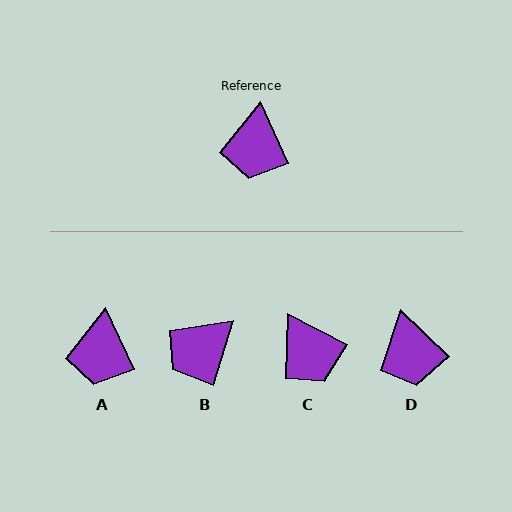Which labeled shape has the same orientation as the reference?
A.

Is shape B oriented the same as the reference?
No, it is off by about 43 degrees.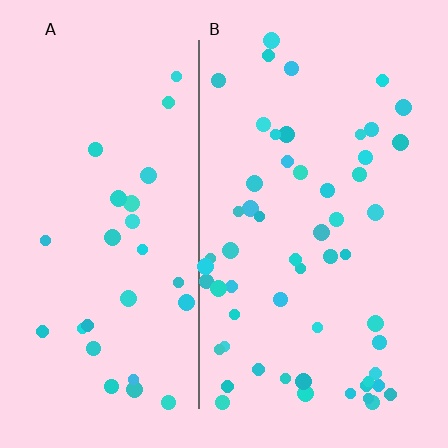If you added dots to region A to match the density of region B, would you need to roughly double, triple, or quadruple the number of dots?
Approximately double.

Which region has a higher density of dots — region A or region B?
B (the right).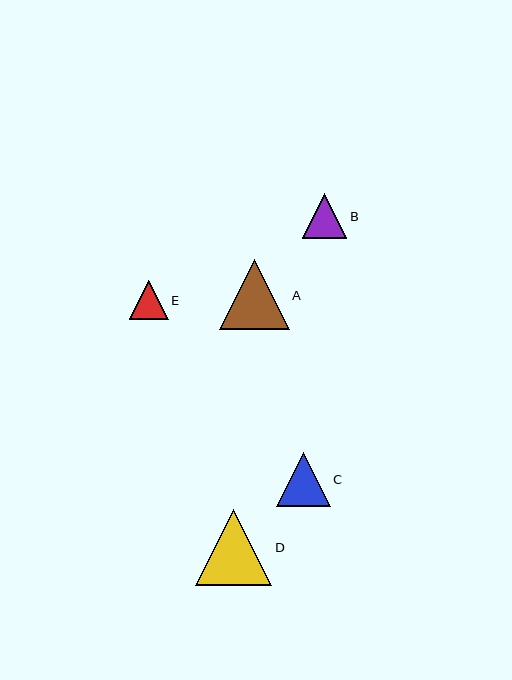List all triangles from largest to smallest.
From largest to smallest: D, A, C, B, E.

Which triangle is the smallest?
Triangle E is the smallest with a size of approximately 39 pixels.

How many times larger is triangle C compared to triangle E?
Triangle C is approximately 1.4 times the size of triangle E.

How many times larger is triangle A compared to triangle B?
Triangle A is approximately 1.6 times the size of triangle B.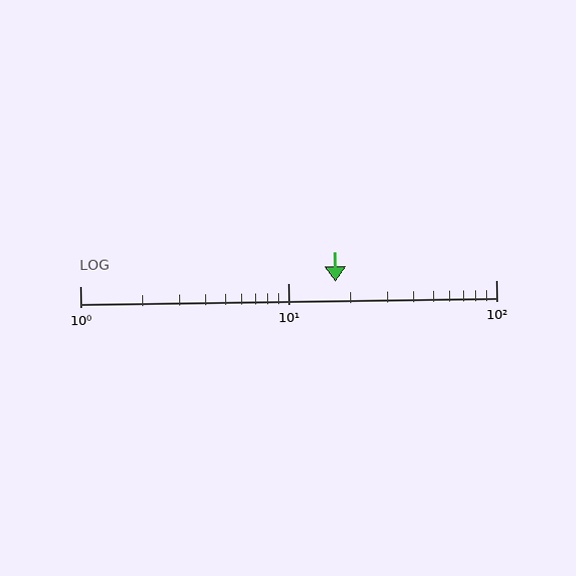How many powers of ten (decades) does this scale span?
The scale spans 2 decades, from 1 to 100.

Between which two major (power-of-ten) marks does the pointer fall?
The pointer is between 10 and 100.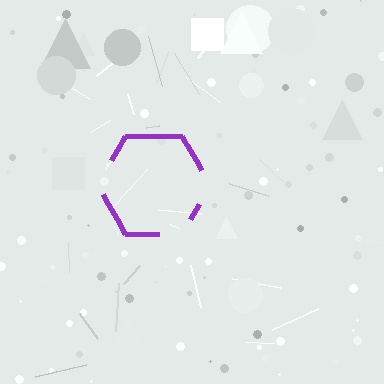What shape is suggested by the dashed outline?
The dashed outline suggests a hexagon.